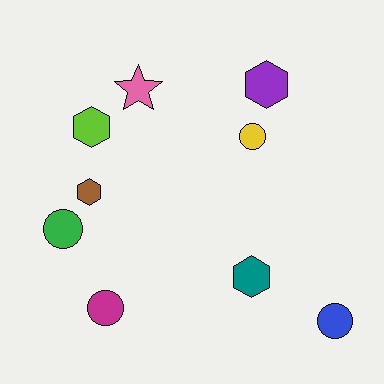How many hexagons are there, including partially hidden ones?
There are 4 hexagons.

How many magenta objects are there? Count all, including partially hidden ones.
There is 1 magenta object.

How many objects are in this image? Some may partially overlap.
There are 9 objects.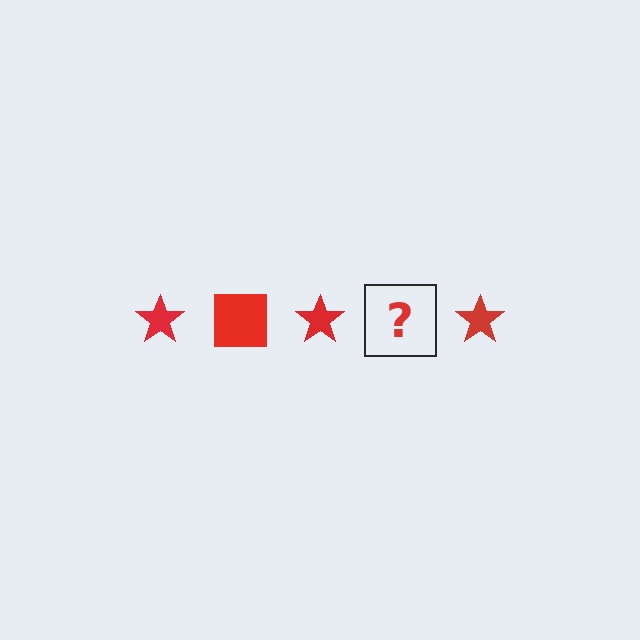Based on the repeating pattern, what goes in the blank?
The blank should be a red square.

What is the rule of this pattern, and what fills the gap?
The rule is that the pattern cycles through star, square shapes in red. The gap should be filled with a red square.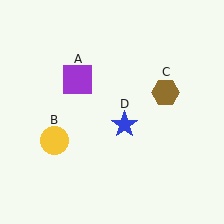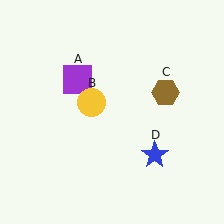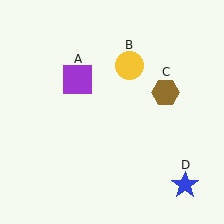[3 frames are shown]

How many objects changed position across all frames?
2 objects changed position: yellow circle (object B), blue star (object D).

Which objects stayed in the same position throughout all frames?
Purple square (object A) and brown hexagon (object C) remained stationary.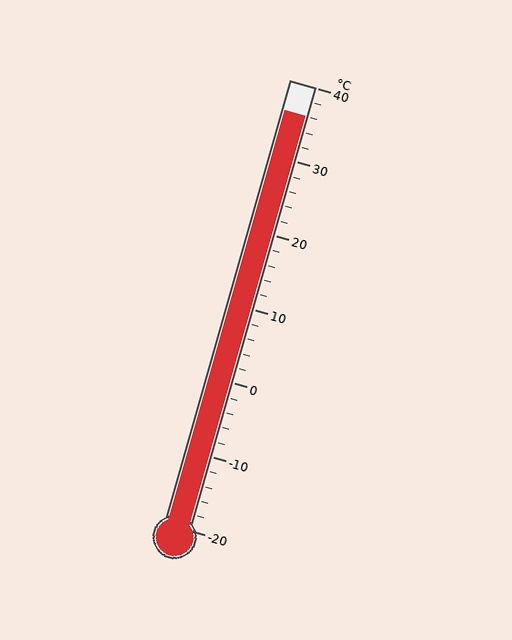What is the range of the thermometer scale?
The thermometer scale ranges from -20°C to 40°C.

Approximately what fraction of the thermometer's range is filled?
The thermometer is filled to approximately 95% of its range.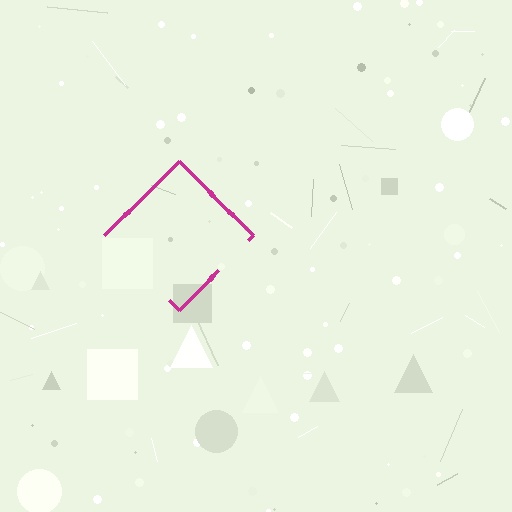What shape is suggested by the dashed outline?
The dashed outline suggests a diamond.